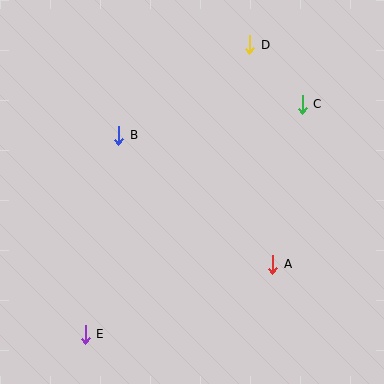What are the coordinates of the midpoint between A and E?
The midpoint between A and E is at (179, 299).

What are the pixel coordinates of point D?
Point D is at (250, 45).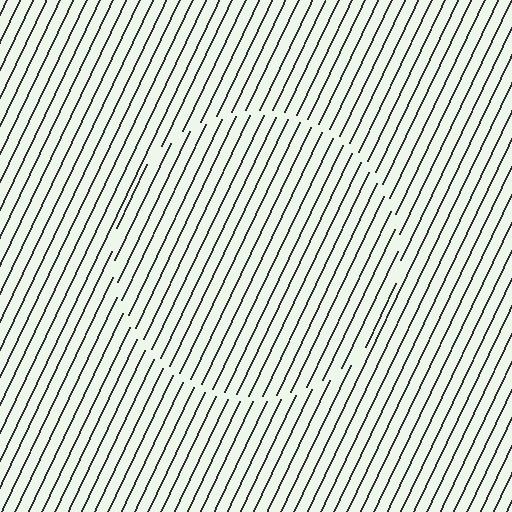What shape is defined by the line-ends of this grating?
An illusory circle. The interior of the shape contains the same grating, shifted by half a period — the contour is defined by the phase discontinuity where line-ends from the inner and outer gratings abut.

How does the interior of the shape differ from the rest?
The interior of the shape contains the same grating, shifted by half a period — the contour is defined by the phase discontinuity where line-ends from the inner and outer gratings abut.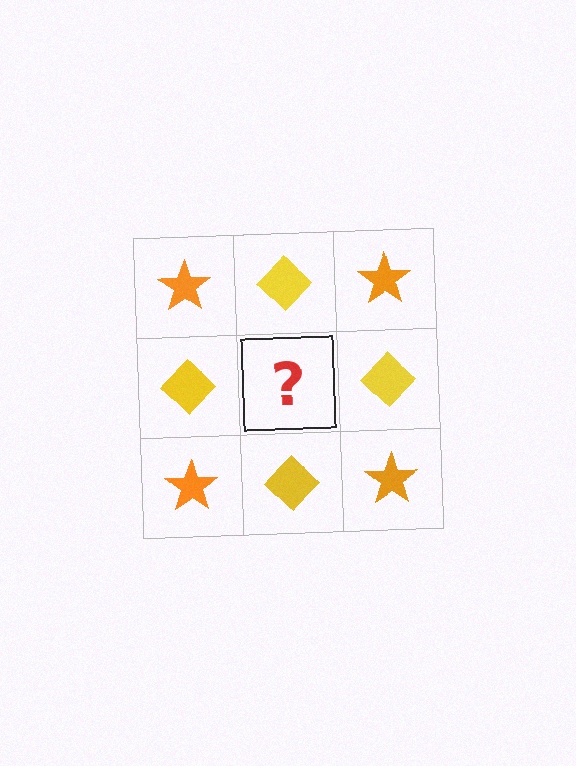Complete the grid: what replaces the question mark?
The question mark should be replaced with an orange star.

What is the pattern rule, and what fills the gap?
The rule is that it alternates orange star and yellow diamond in a checkerboard pattern. The gap should be filled with an orange star.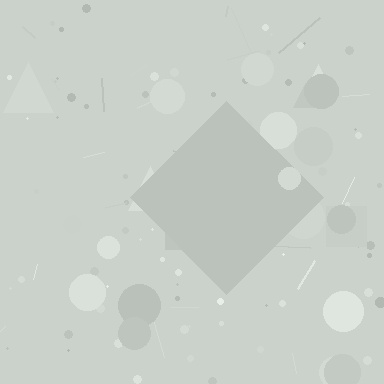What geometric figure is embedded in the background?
A diamond is embedded in the background.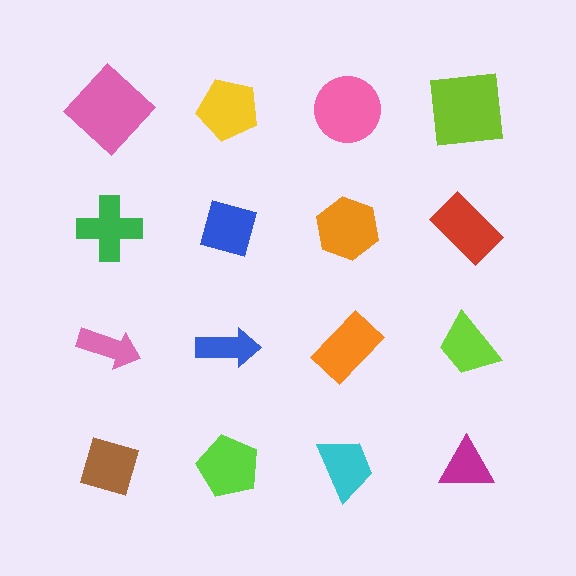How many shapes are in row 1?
4 shapes.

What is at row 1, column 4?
A lime square.